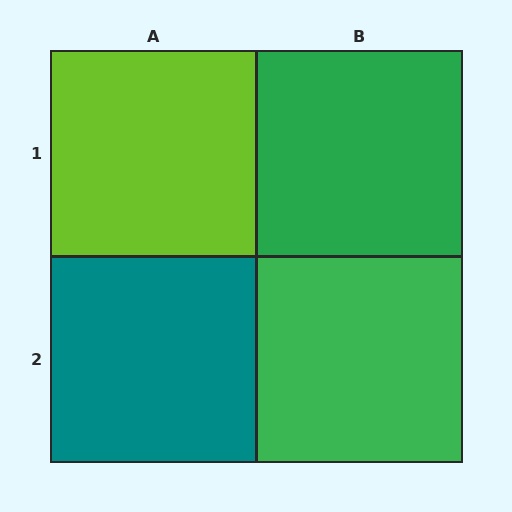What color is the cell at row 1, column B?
Green.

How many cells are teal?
1 cell is teal.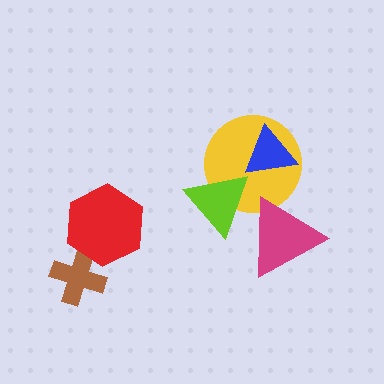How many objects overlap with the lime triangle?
2 objects overlap with the lime triangle.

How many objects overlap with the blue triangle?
1 object overlaps with the blue triangle.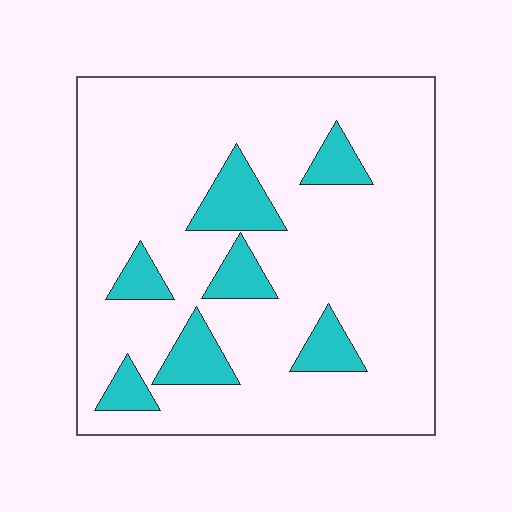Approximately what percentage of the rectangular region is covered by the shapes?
Approximately 15%.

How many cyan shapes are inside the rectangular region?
7.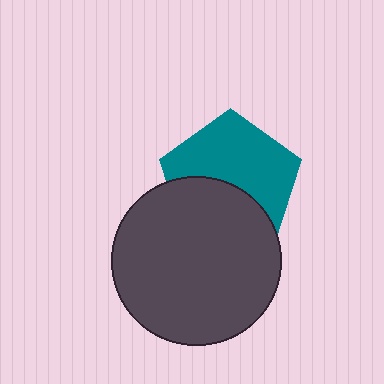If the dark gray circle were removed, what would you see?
You would see the complete teal pentagon.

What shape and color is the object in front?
The object in front is a dark gray circle.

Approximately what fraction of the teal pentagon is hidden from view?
Roughly 42% of the teal pentagon is hidden behind the dark gray circle.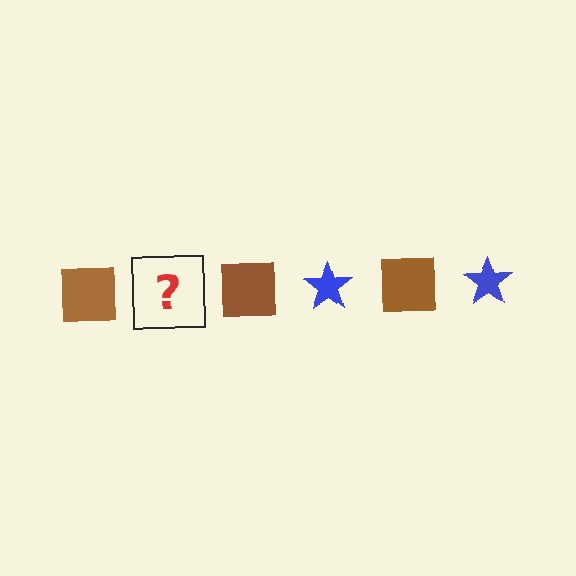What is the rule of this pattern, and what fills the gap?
The rule is that the pattern alternates between brown square and blue star. The gap should be filled with a blue star.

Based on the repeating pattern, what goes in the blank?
The blank should be a blue star.